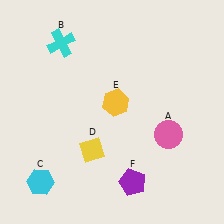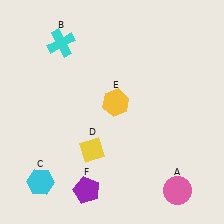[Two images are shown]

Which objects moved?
The objects that moved are: the pink circle (A), the purple pentagon (F).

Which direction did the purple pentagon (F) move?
The purple pentagon (F) moved left.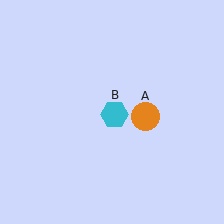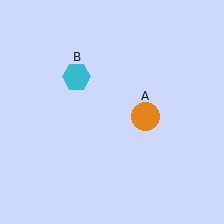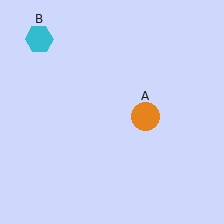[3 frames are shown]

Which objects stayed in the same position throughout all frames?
Orange circle (object A) remained stationary.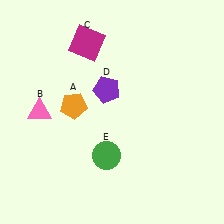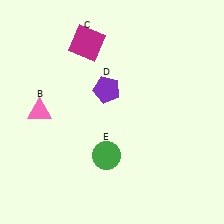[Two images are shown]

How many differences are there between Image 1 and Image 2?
There is 1 difference between the two images.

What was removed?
The orange pentagon (A) was removed in Image 2.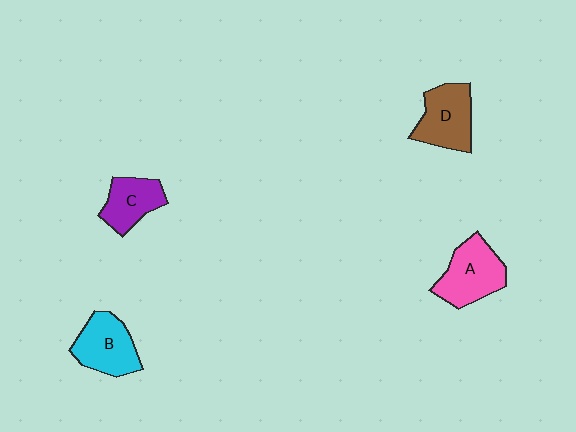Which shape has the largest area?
Shape A (pink).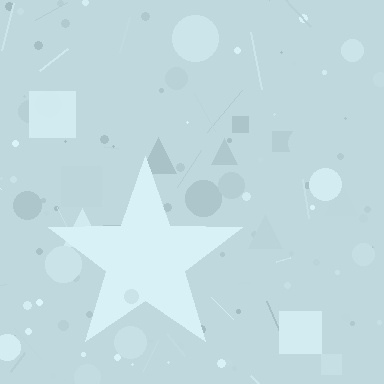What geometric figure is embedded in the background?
A star is embedded in the background.